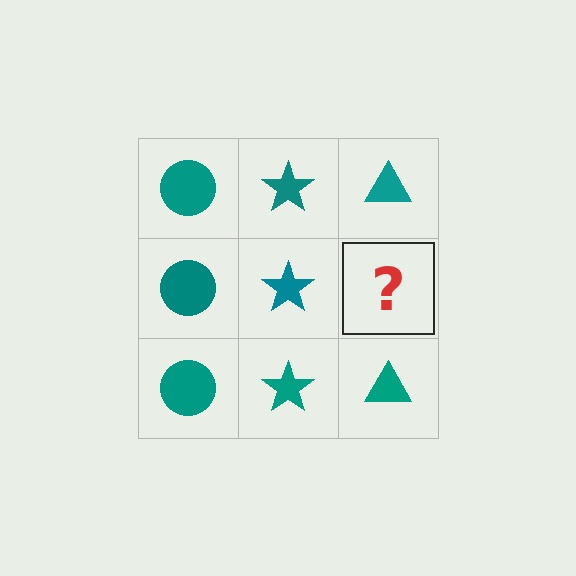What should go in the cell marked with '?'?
The missing cell should contain a teal triangle.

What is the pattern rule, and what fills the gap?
The rule is that each column has a consistent shape. The gap should be filled with a teal triangle.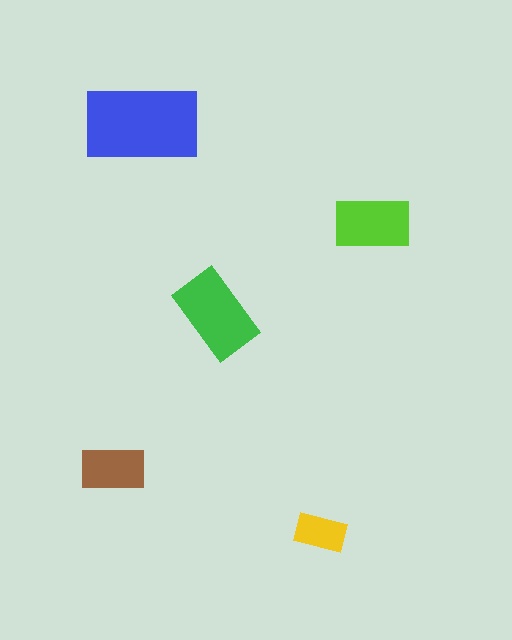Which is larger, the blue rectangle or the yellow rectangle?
The blue one.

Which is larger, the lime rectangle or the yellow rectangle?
The lime one.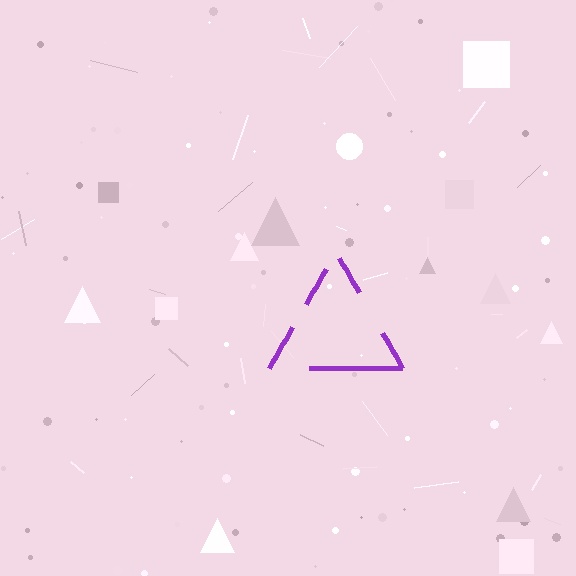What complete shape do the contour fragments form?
The contour fragments form a triangle.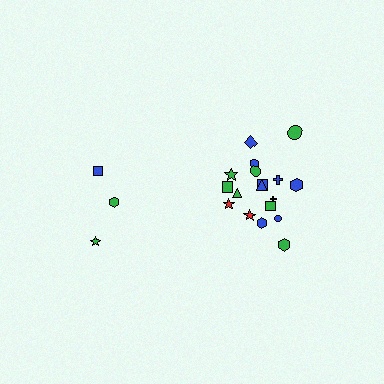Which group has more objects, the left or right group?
The right group.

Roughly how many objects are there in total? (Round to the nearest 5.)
Roughly 20 objects in total.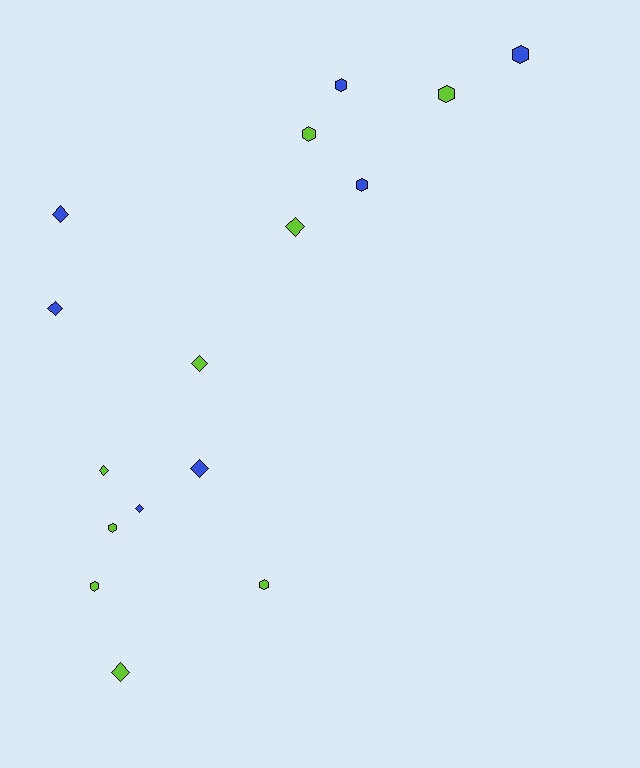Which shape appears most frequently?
Diamond, with 8 objects.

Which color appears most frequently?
Lime, with 9 objects.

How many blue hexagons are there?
There are 3 blue hexagons.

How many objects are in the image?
There are 16 objects.